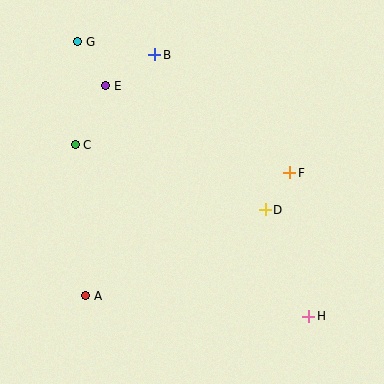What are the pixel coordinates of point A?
Point A is at (86, 296).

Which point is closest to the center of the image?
Point D at (265, 210) is closest to the center.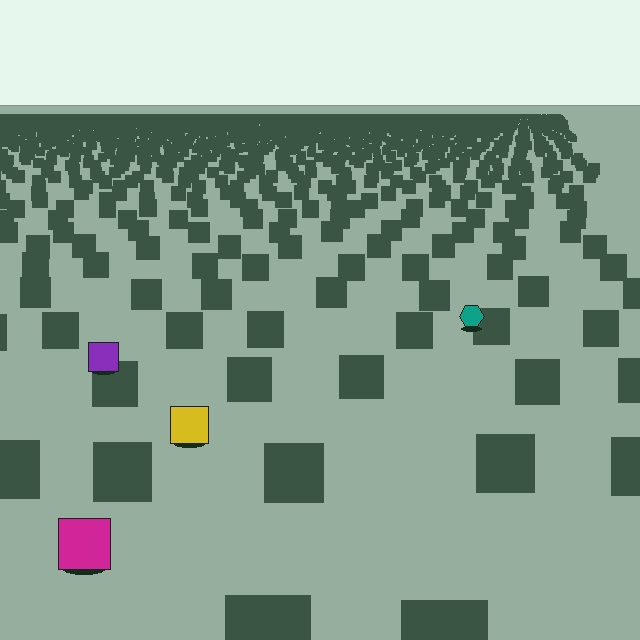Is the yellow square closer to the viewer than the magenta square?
No. The magenta square is closer — you can tell from the texture gradient: the ground texture is coarser near it.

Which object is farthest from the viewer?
The teal hexagon is farthest from the viewer. It appears smaller and the ground texture around it is denser.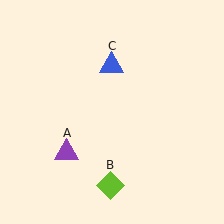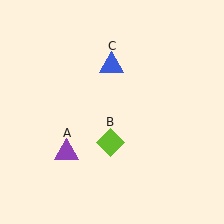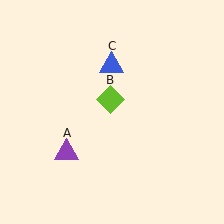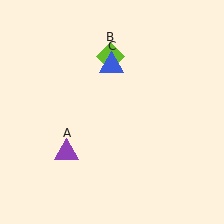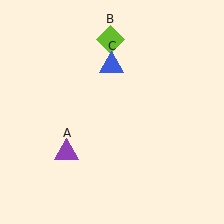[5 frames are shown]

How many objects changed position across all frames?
1 object changed position: lime diamond (object B).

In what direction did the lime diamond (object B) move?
The lime diamond (object B) moved up.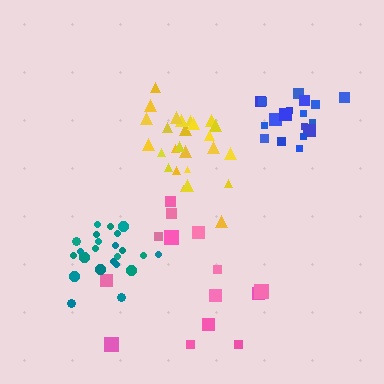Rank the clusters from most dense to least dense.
teal, blue, yellow, pink.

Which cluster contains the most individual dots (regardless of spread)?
Yellow (26).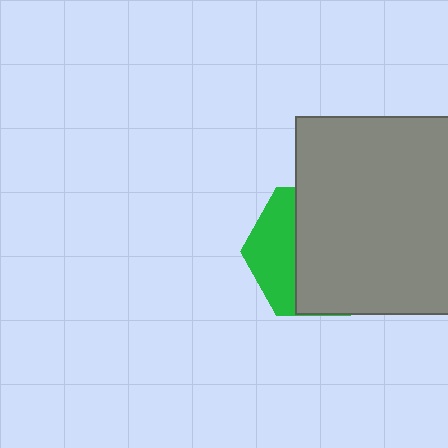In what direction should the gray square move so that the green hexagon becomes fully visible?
The gray square should move right. That is the shortest direction to clear the overlap and leave the green hexagon fully visible.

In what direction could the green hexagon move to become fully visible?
The green hexagon could move left. That would shift it out from behind the gray square entirely.